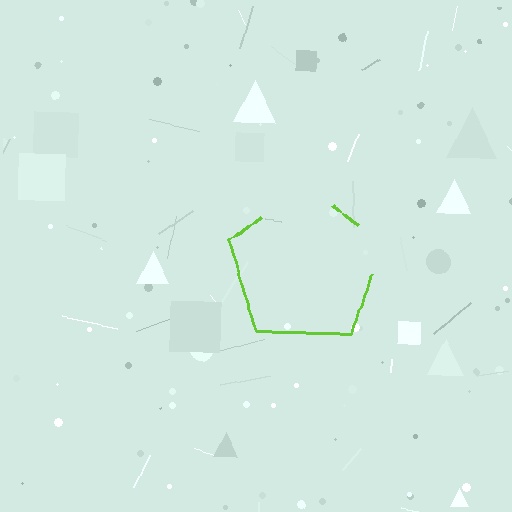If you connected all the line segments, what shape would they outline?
They would outline a pentagon.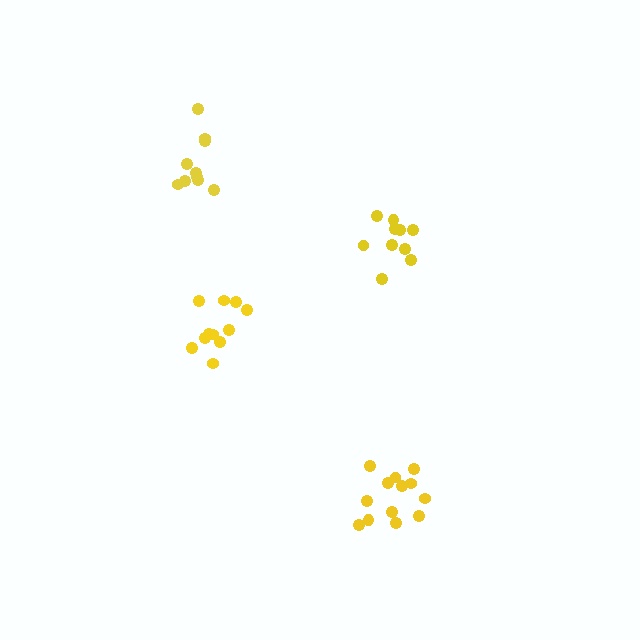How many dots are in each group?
Group 1: 10 dots, Group 2: 11 dots, Group 3: 13 dots, Group 4: 10 dots (44 total).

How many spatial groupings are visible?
There are 4 spatial groupings.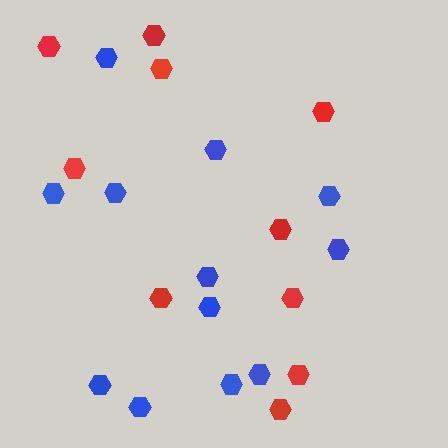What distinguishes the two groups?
There are 2 groups: one group of red hexagons (10) and one group of blue hexagons (12).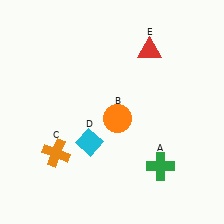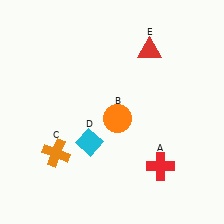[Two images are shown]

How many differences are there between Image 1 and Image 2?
There is 1 difference between the two images.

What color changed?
The cross (A) changed from green in Image 1 to red in Image 2.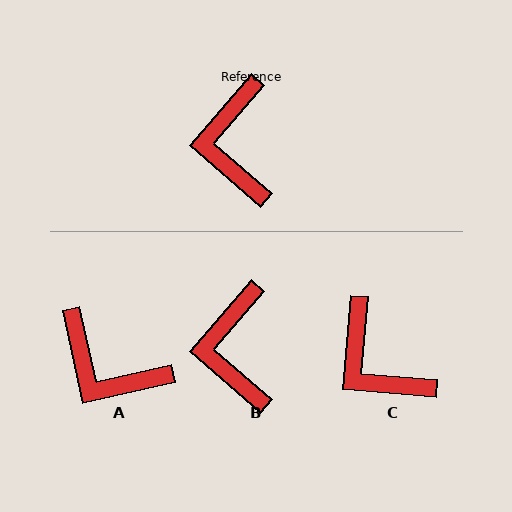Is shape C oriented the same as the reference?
No, it is off by about 36 degrees.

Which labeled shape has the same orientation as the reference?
B.